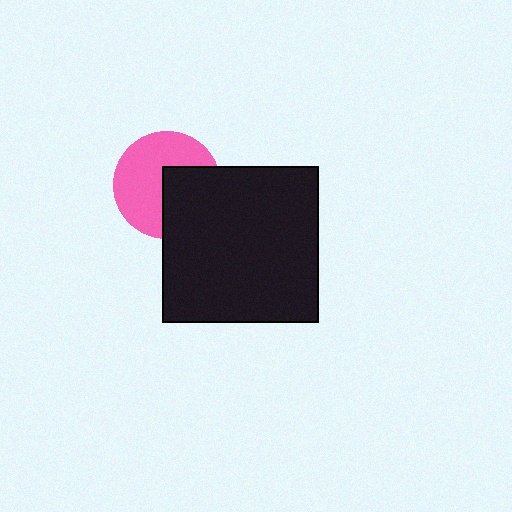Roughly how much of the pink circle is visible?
About half of it is visible (roughly 59%).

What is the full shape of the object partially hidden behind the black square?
The partially hidden object is a pink circle.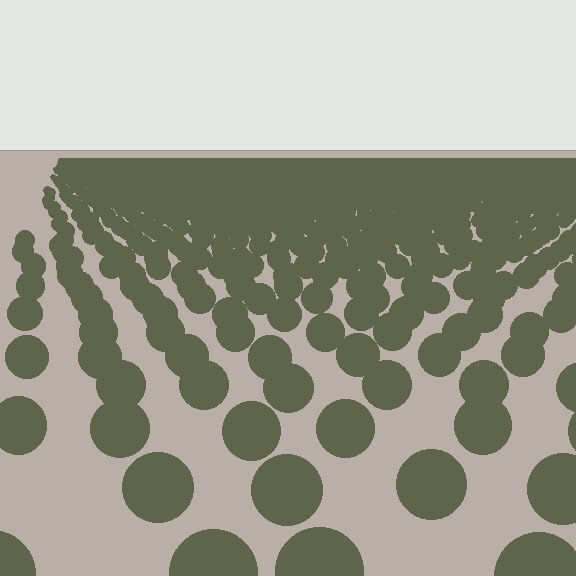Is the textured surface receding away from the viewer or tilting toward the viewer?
The surface is receding away from the viewer. Texture elements get smaller and denser toward the top.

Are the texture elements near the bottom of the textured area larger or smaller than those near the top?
Larger. Near the bottom, elements are closer to the viewer and appear at a bigger on-screen size.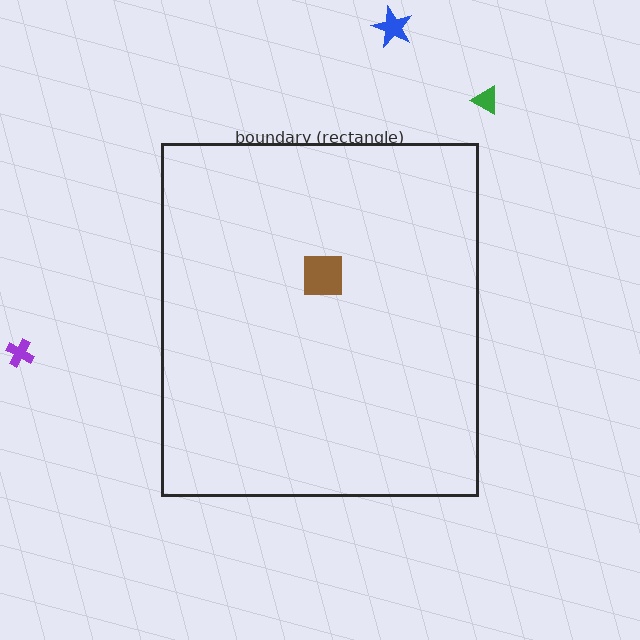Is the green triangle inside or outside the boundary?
Outside.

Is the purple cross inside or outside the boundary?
Outside.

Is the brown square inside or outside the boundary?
Inside.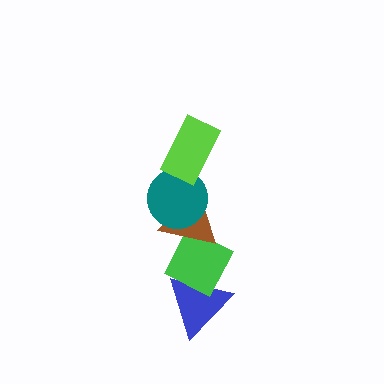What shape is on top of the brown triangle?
The teal circle is on top of the brown triangle.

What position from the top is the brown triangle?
The brown triangle is 3rd from the top.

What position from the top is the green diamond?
The green diamond is 4th from the top.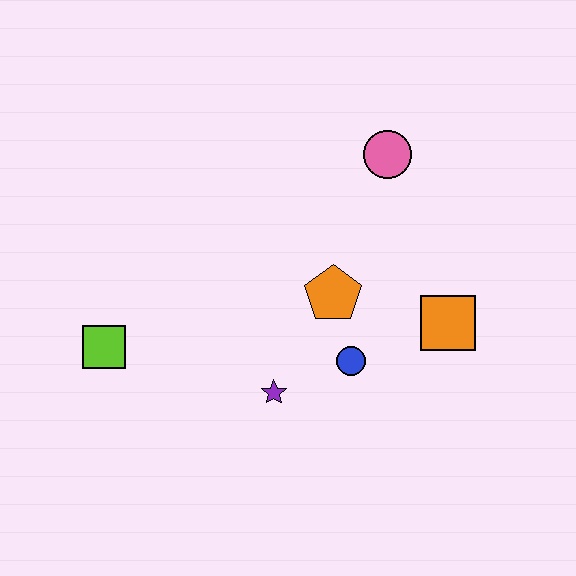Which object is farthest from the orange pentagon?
The lime square is farthest from the orange pentagon.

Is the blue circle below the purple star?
No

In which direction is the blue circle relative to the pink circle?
The blue circle is below the pink circle.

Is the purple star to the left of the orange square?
Yes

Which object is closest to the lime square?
The purple star is closest to the lime square.